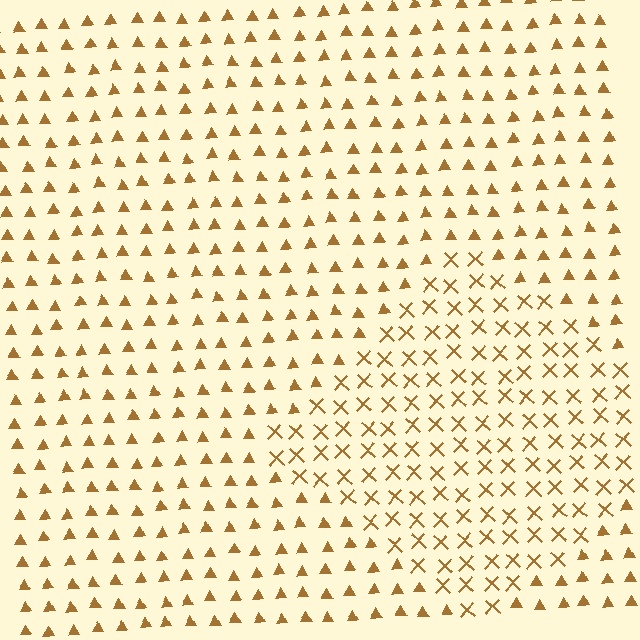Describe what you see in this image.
The image is filled with small brown elements arranged in a uniform grid. A diamond-shaped region contains X marks, while the surrounding area contains triangles. The boundary is defined purely by the change in element shape.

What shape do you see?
I see a diamond.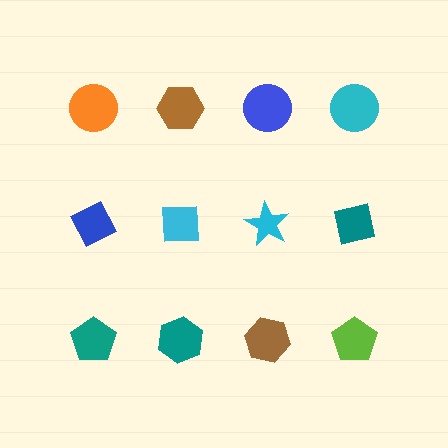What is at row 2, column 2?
A cyan square.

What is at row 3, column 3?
A brown hexagon.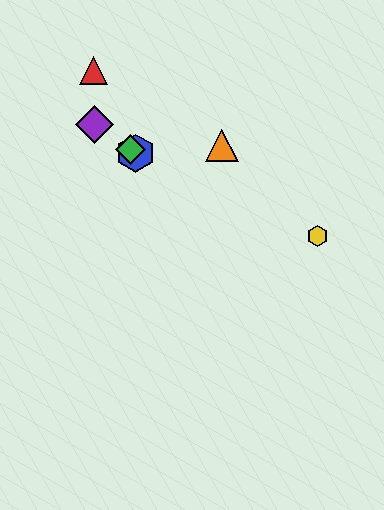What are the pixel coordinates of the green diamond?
The green diamond is at (130, 150).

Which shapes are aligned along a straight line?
The blue hexagon, the green diamond, the purple diamond are aligned along a straight line.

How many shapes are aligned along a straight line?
3 shapes (the blue hexagon, the green diamond, the purple diamond) are aligned along a straight line.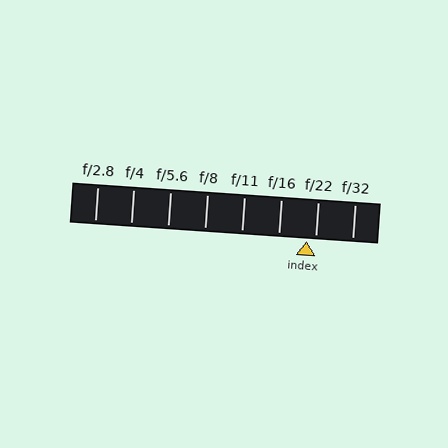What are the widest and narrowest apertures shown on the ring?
The widest aperture shown is f/2.8 and the narrowest is f/32.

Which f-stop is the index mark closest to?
The index mark is closest to f/22.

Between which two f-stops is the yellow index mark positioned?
The index mark is between f/16 and f/22.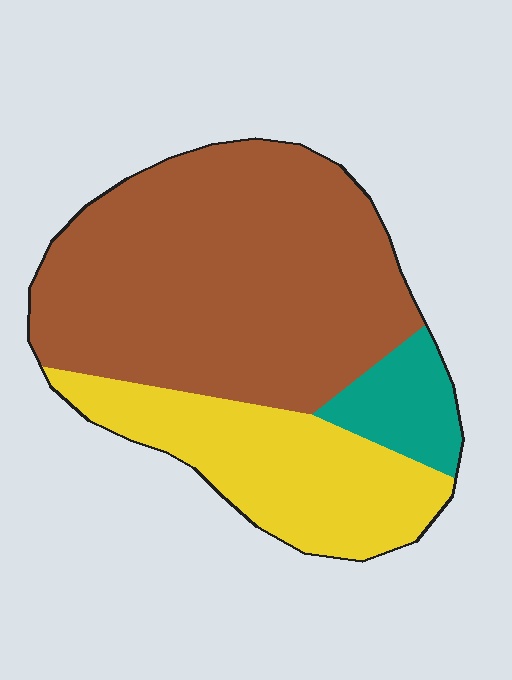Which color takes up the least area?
Teal, at roughly 10%.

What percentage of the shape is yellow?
Yellow covers roughly 30% of the shape.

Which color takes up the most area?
Brown, at roughly 60%.